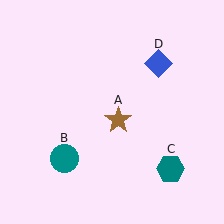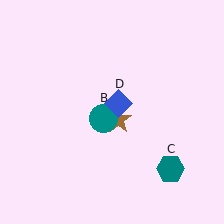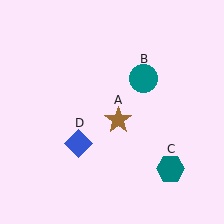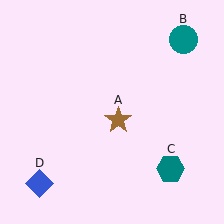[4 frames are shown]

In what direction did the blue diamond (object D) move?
The blue diamond (object D) moved down and to the left.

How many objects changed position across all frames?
2 objects changed position: teal circle (object B), blue diamond (object D).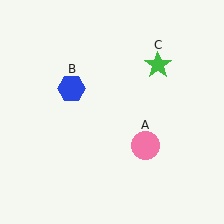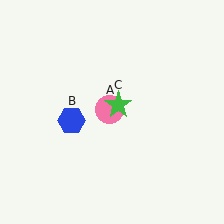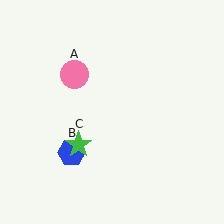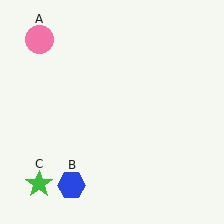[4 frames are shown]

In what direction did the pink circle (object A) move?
The pink circle (object A) moved up and to the left.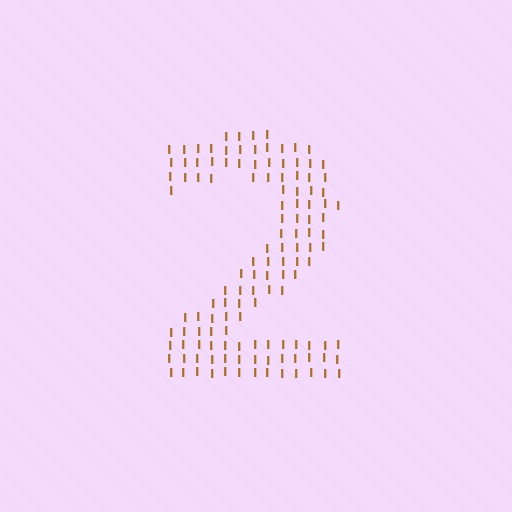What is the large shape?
The large shape is the digit 2.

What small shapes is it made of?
It is made of small letter I's.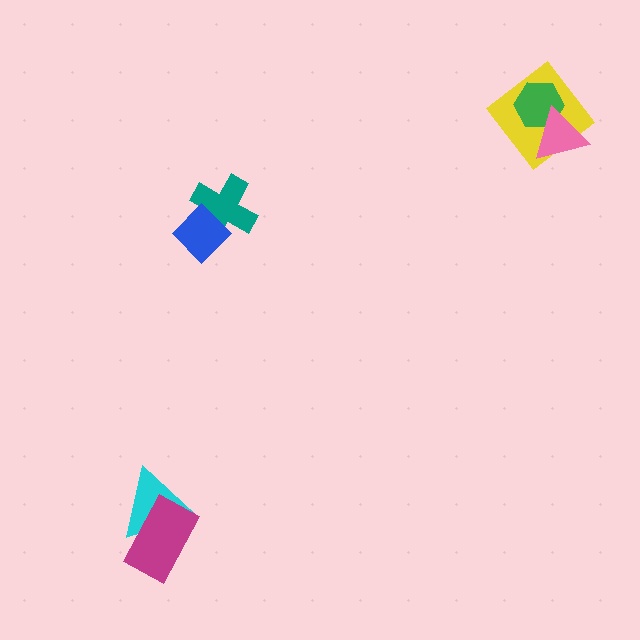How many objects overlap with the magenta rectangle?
1 object overlaps with the magenta rectangle.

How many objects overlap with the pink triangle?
2 objects overlap with the pink triangle.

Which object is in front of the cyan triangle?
The magenta rectangle is in front of the cyan triangle.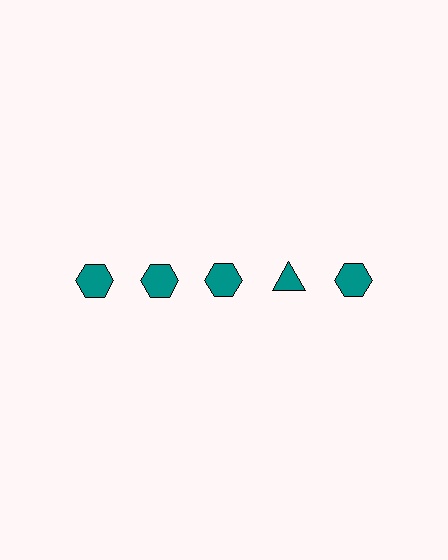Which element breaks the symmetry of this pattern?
The teal triangle in the top row, second from right column breaks the symmetry. All other shapes are teal hexagons.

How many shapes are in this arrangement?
There are 5 shapes arranged in a grid pattern.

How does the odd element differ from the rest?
It has a different shape: triangle instead of hexagon.